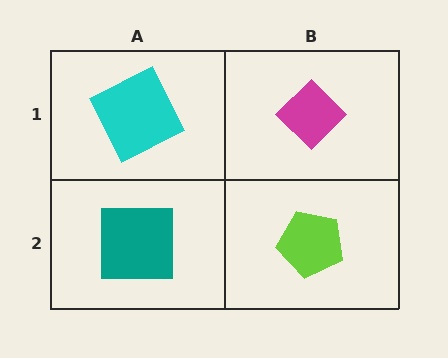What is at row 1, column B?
A magenta diamond.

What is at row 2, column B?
A lime pentagon.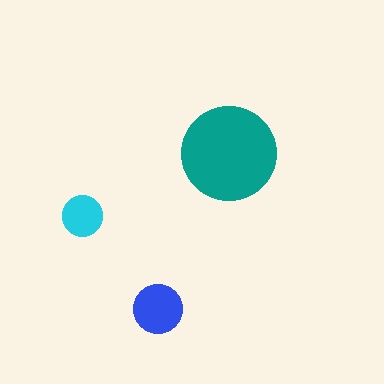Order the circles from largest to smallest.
the teal one, the blue one, the cyan one.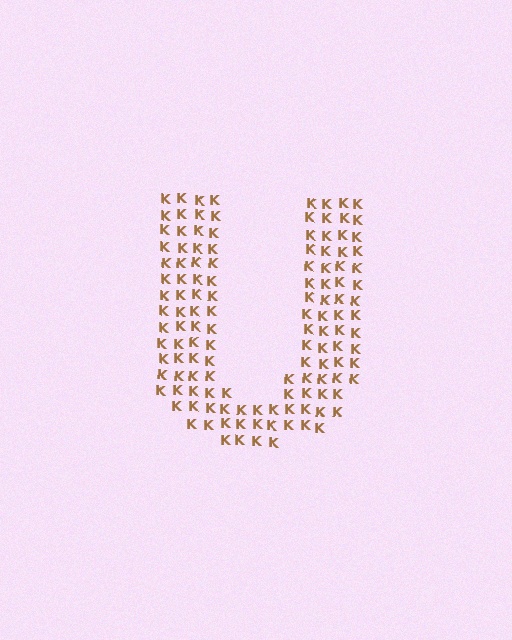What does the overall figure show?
The overall figure shows the letter U.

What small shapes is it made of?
It is made of small letter K's.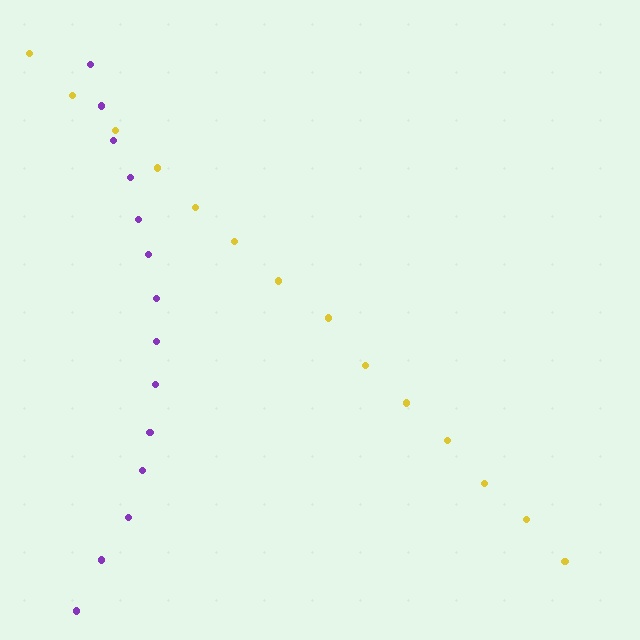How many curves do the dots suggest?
There are 2 distinct paths.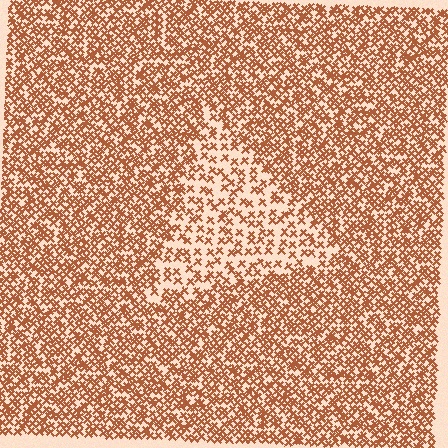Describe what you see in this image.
The image contains small brown elements arranged at two different densities. A triangle-shaped region is visible where the elements are less densely packed than the surrounding area.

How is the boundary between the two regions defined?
The boundary is defined by a change in element density (approximately 2.1x ratio). All elements are the same color, size, and shape.